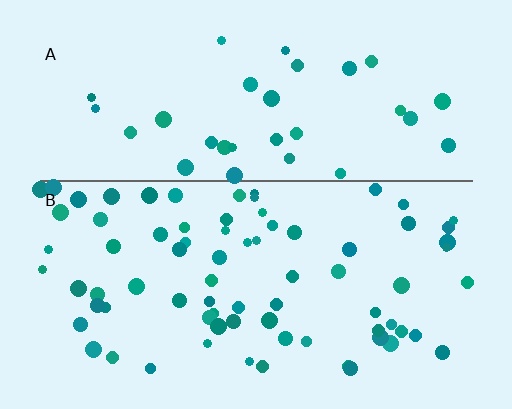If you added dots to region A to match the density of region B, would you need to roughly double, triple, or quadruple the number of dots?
Approximately double.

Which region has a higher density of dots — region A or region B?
B (the bottom).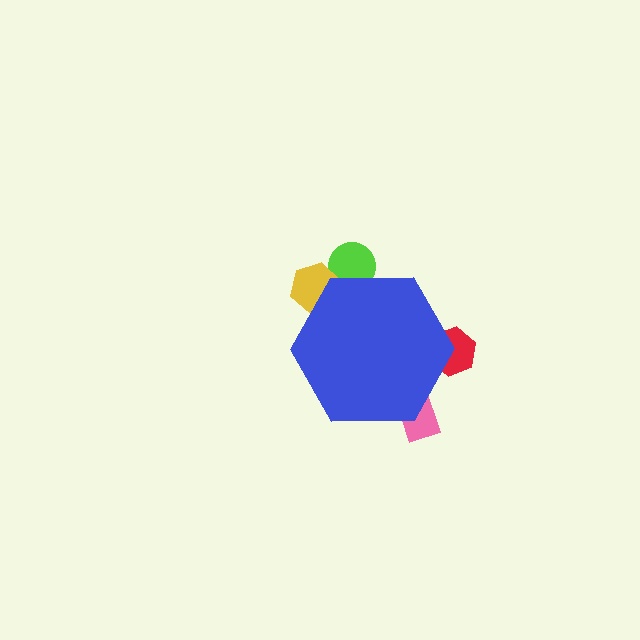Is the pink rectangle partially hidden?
Yes, the pink rectangle is partially hidden behind the blue hexagon.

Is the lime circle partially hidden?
Yes, the lime circle is partially hidden behind the blue hexagon.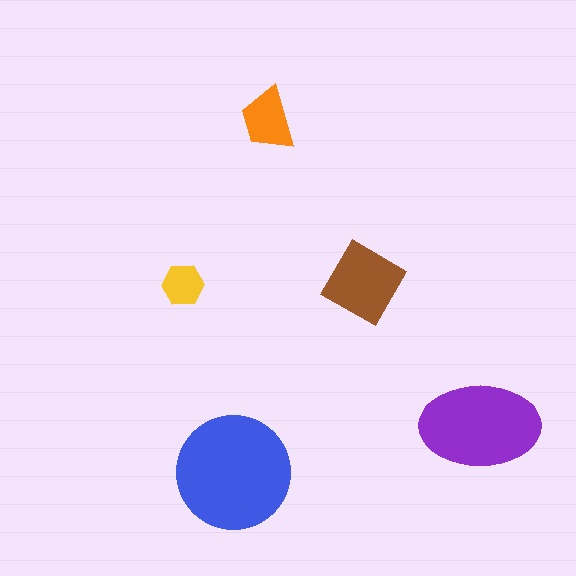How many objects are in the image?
There are 5 objects in the image.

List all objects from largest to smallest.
The blue circle, the purple ellipse, the brown diamond, the orange trapezoid, the yellow hexagon.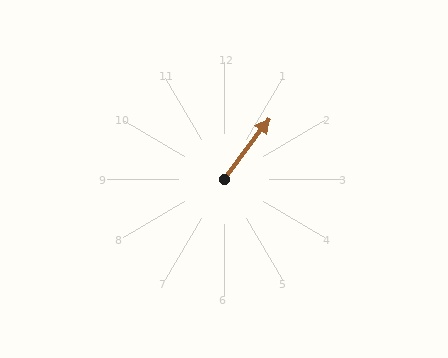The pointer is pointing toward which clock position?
Roughly 1 o'clock.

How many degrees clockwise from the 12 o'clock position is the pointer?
Approximately 37 degrees.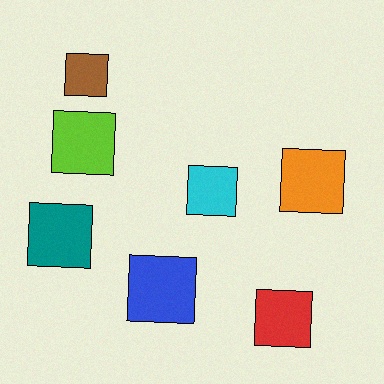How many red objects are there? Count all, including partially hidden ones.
There is 1 red object.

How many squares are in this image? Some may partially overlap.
There are 7 squares.